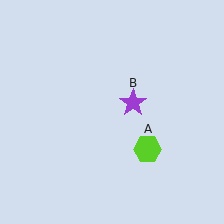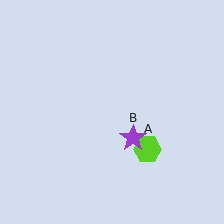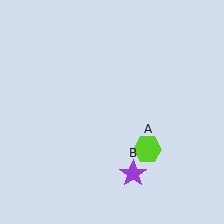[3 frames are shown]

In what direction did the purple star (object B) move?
The purple star (object B) moved down.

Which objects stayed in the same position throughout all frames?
Lime hexagon (object A) remained stationary.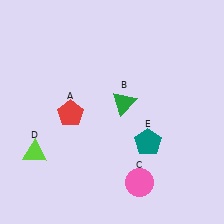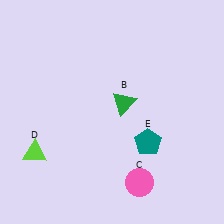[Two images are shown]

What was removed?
The red pentagon (A) was removed in Image 2.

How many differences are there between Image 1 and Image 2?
There is 1 difference between the two images.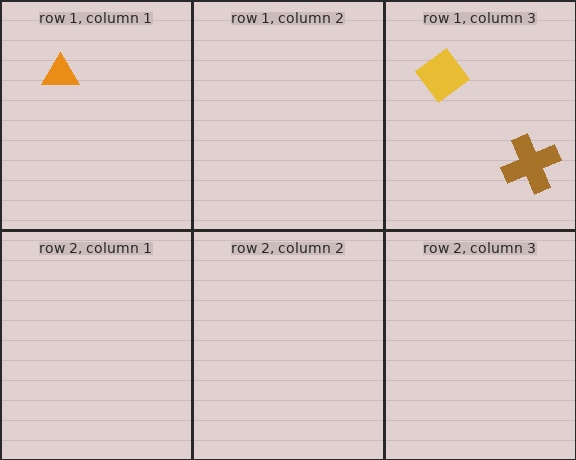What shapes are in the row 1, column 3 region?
The brown cross, the yellow diamond.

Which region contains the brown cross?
The row 1, column 3 region.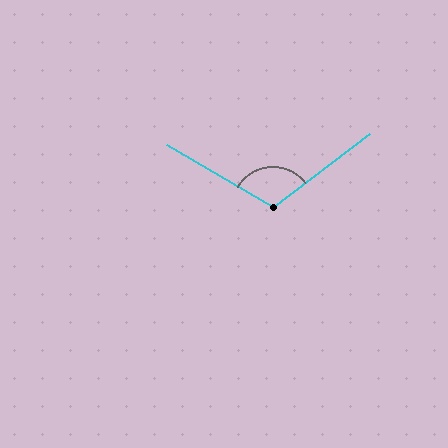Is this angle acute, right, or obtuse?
It is obtuse.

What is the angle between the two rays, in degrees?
Approximately 112 degrees.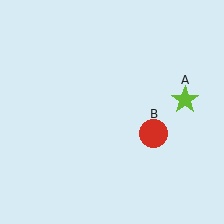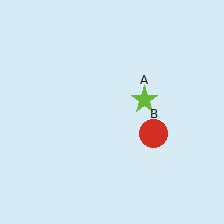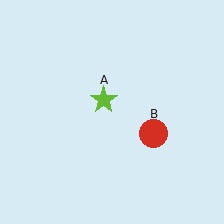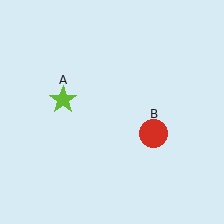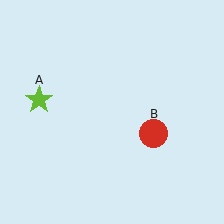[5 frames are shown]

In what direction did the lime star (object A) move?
The lime star (object A) moved left.